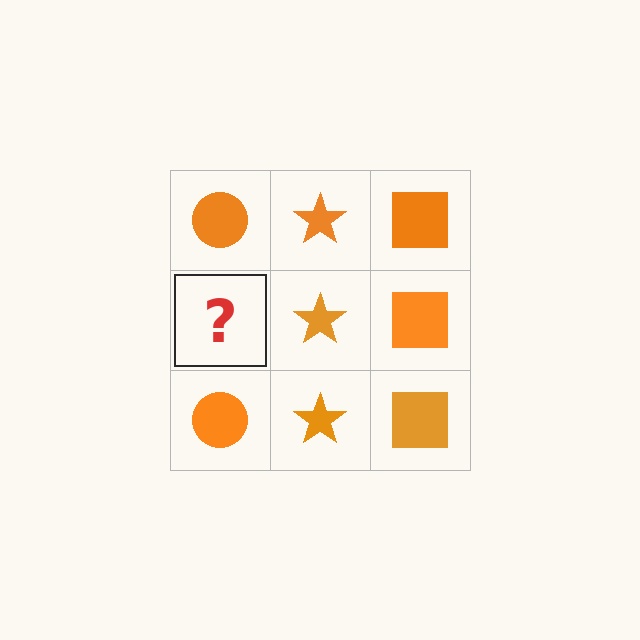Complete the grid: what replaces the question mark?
The question mark should be replaced with an orange circle.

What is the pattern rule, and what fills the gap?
The rule is that each column has a consistent shape. The gap should be filled with an orange circle.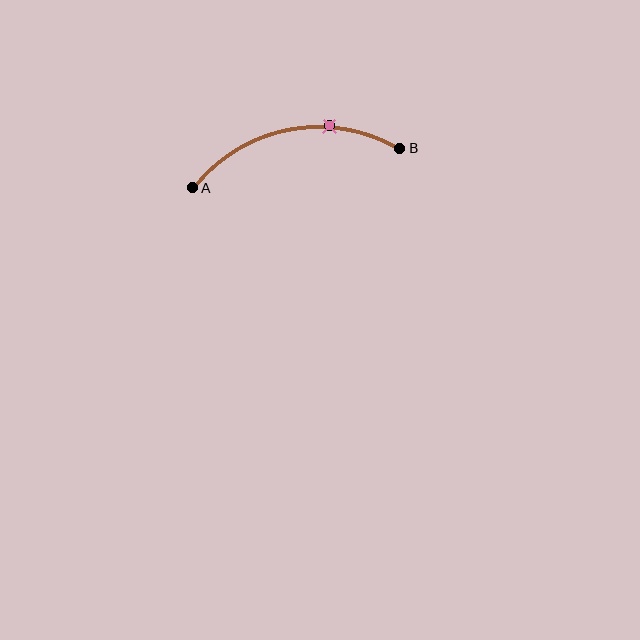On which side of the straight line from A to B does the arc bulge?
The arc bulges above the straight line connecting A and B.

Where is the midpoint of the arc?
The arc midpoint is the point on the curve farthest from the straight line joining A and B. It sits above that line.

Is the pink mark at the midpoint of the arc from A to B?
No. The pink mark lies on the arc but is closer to endpoint B. The arc midpoint would be at the point on the curve equidistant along the arc from both A and B.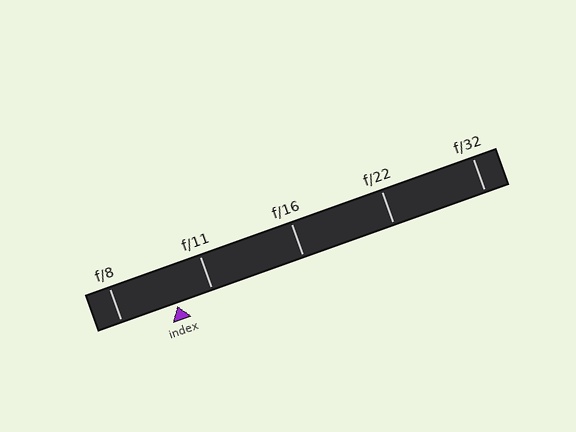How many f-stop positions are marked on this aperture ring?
There are 5 f-stop positions marked.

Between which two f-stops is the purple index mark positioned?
The index mark is between f/8 and f/11.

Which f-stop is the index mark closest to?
The index mark is closest to f/11.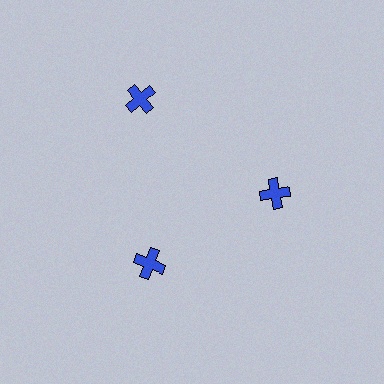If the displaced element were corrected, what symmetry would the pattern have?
It would have 3-fold rotational symmetry — the pattern would map onto itself every 120 degrees.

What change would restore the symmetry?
The symmetry would be restored by moving it inward, back onto the ring so that all 3 crosses sit at equal angles and equal distance from the center.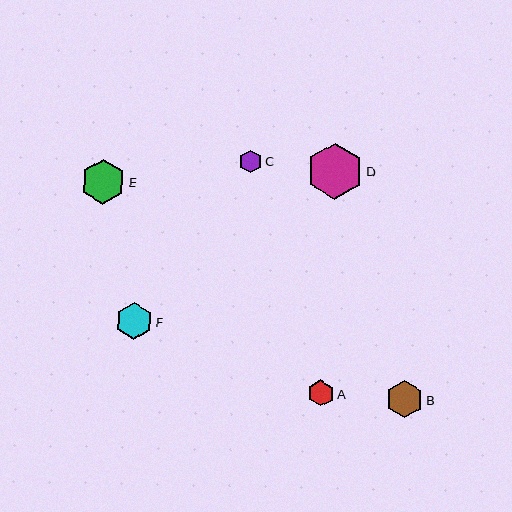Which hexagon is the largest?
Hexagon D is the largest with a size of approximately 56 pixels.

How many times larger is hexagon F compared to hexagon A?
Hexagon F is approximately 1.4 times the size of hexagon A.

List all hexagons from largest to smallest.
From largest to smallest: D, E, B, F, A, C.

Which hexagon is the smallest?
Hexagon C is the smallest with a size of approximately 23 pixels.